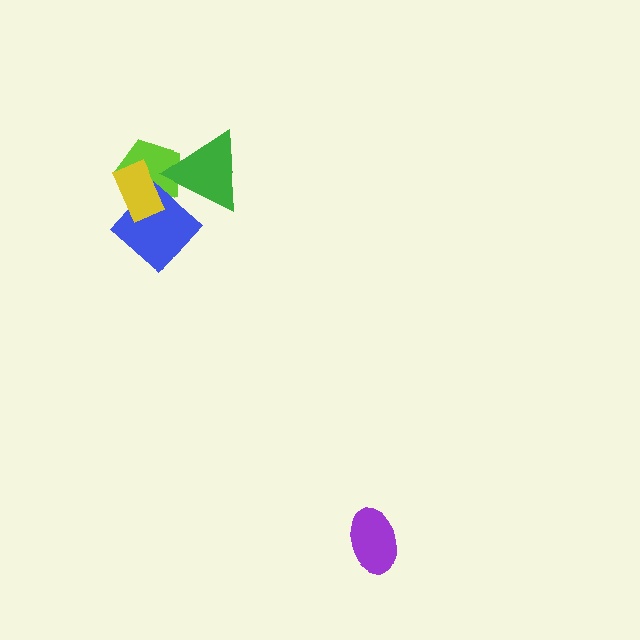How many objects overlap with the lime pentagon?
3 objects overlap with the lime pentagon.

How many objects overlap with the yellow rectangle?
2 objects overlap with the yellow rectangle.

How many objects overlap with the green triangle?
2 objects overlap with the green triangle.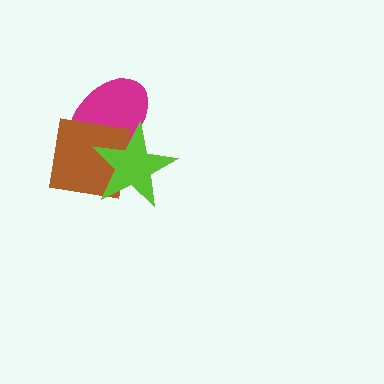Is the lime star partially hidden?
No, no other shape covers it.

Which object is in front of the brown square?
The lime star is in front of the brown square.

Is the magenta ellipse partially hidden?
Yes, it is partially covered by another shape.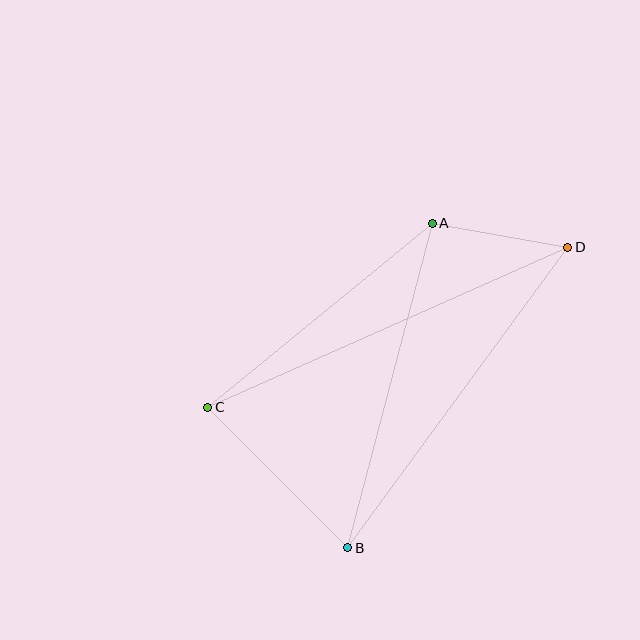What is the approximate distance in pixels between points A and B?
The distance between A and B is approximately 335 pixels.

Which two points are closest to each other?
Points A and D are closest to each other.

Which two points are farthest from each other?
Points C and D are farthest from each other.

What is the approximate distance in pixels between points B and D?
The distance between B and D is approximately 372 pixels.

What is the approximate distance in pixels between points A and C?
The distance between A and C is approximately 290 pixels.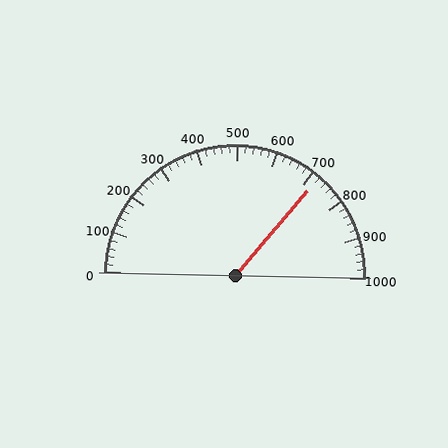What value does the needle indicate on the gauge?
The needle indicates approximately 720.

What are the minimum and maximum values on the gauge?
The gauge ranges from 0 to 1000.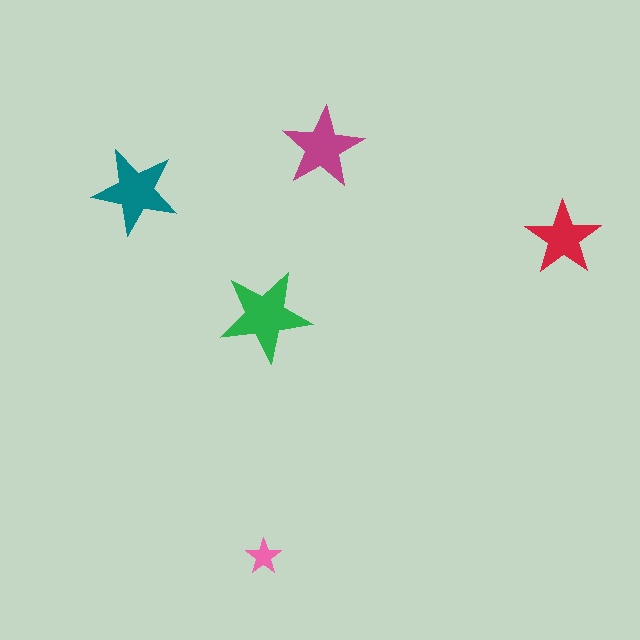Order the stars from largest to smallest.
the green one, the teal one, the magenta one, the red one, the pink one.